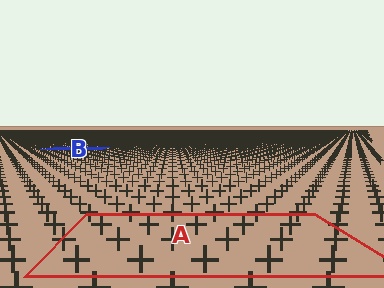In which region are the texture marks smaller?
The texture marks are smaller in region B, because it is farther away.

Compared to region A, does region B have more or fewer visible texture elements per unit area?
Region B has more texture elements per unit area — they are packed more densely because it is farther away.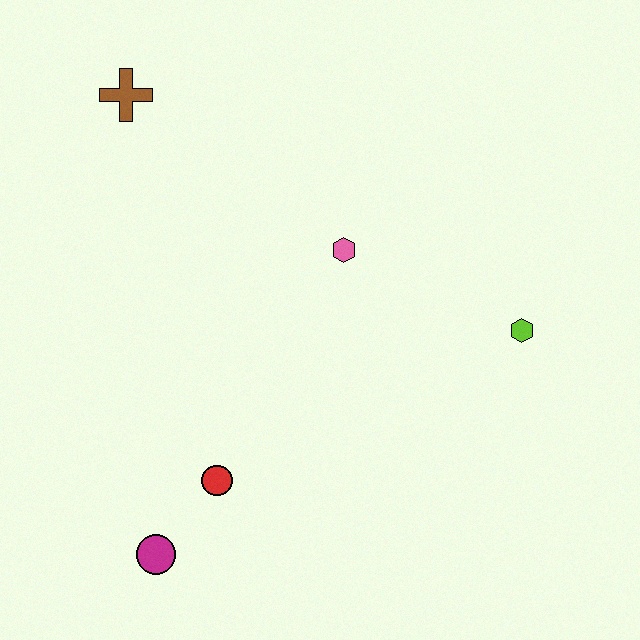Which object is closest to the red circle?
The magenta circle is closest to the red circle.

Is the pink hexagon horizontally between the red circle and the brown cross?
No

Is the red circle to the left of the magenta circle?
No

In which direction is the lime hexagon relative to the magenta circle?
The lime hexagon is to the right of the magenta circle.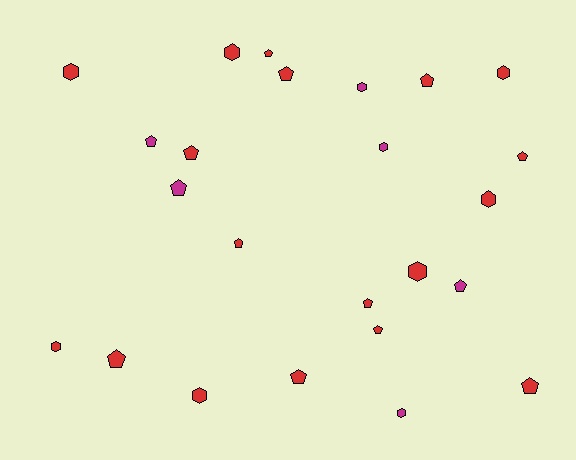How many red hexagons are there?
There are 7 red hexagons.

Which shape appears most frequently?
Pentagon, with 14 objects.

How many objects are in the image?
There are 24 objects.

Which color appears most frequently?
Red, with 18 objects.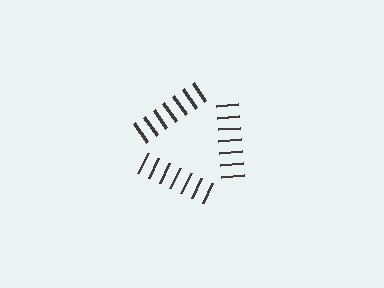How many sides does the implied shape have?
3 sides — the line-ends trace a triangle.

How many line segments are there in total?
21 — 7 along each of the 3 edges.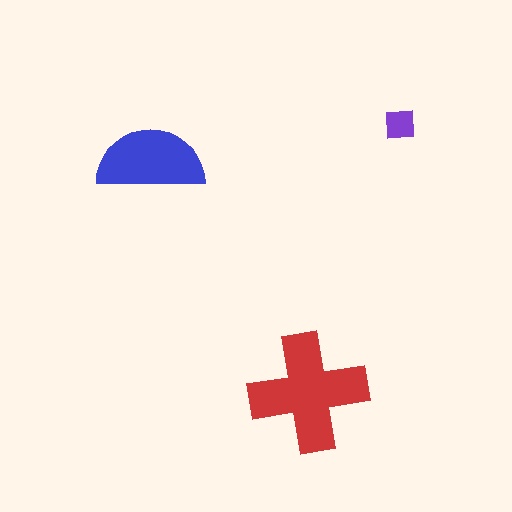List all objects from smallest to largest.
The purple square, the blue semicircle, the red cross.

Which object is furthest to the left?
The blue semicircle is leftmost.